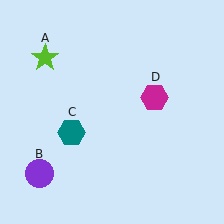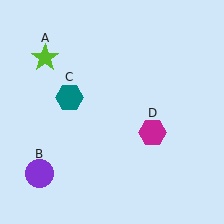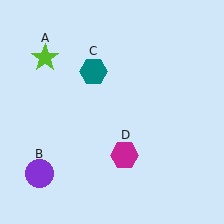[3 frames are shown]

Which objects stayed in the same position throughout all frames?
Lime star (object A) and purple circle (object B) remained stationary.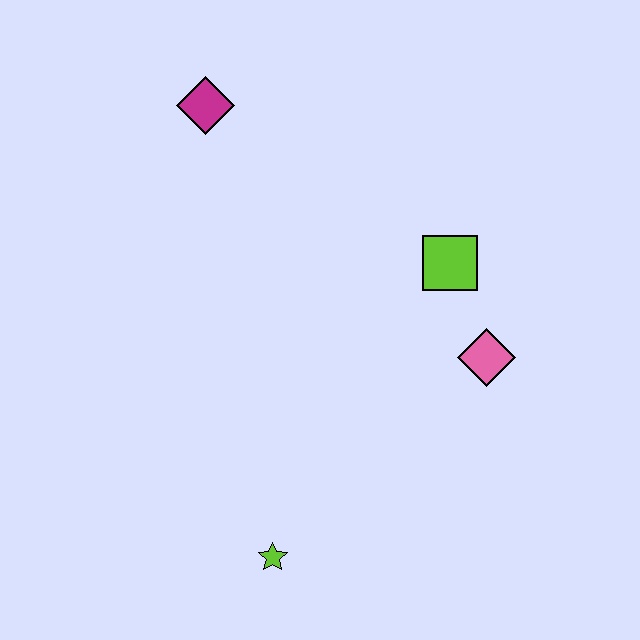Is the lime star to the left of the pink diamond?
Yes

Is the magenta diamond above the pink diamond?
Yes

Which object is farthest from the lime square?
The lime star is farthest from the lime square.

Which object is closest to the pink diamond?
The lime square is closest to the pink diamond.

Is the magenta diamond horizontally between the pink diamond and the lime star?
No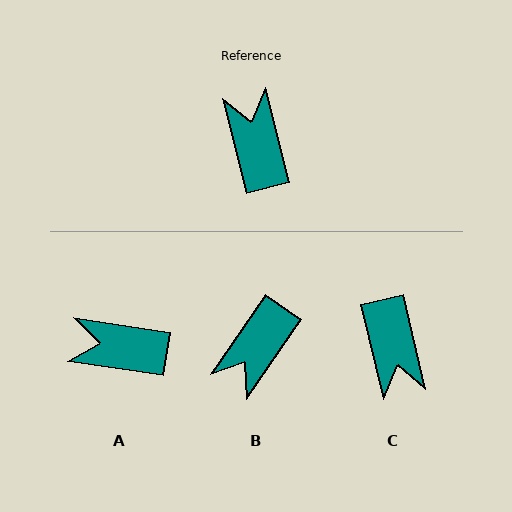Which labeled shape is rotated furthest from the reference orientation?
C, about 179 degrees away.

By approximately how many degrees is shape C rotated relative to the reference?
Approximately 179 degrees counter-clockwise.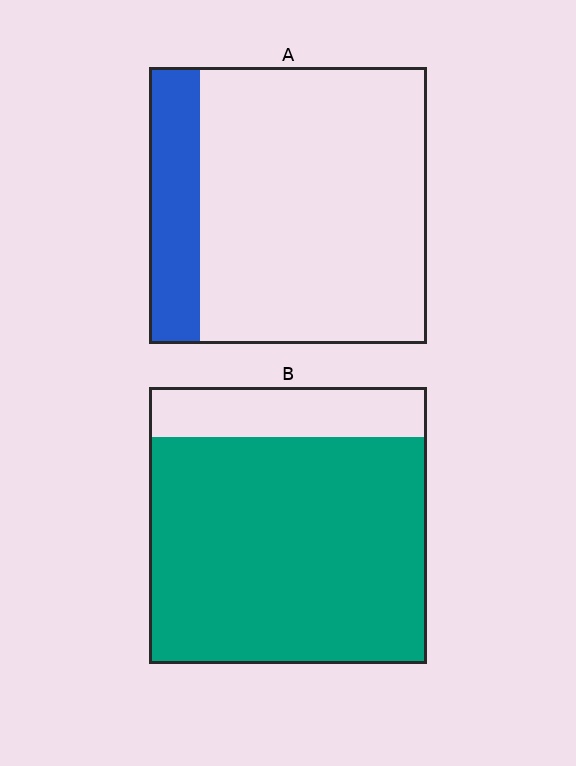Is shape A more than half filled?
No.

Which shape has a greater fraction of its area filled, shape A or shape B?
Shape B.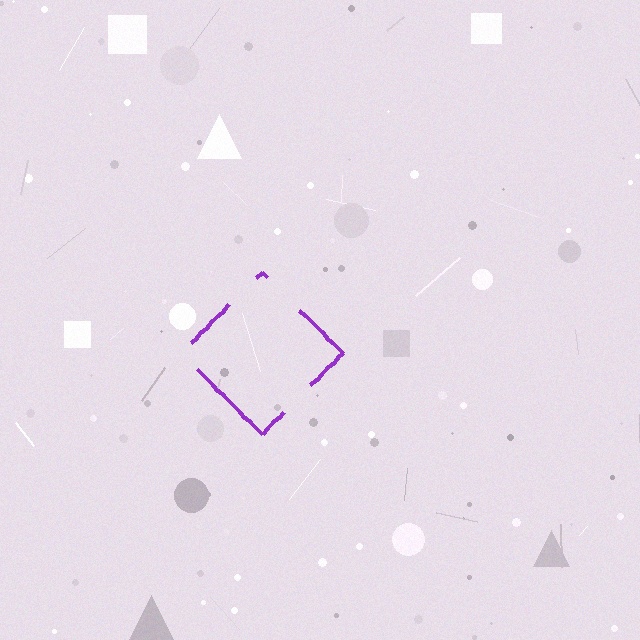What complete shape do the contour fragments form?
The contour fragments form a diamond.